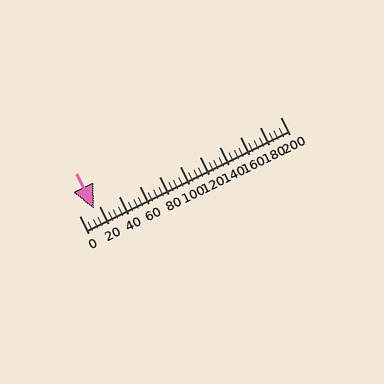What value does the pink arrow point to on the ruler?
The pink arrow points to approximately 15.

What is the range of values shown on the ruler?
The ruler shows values from 0 to 200.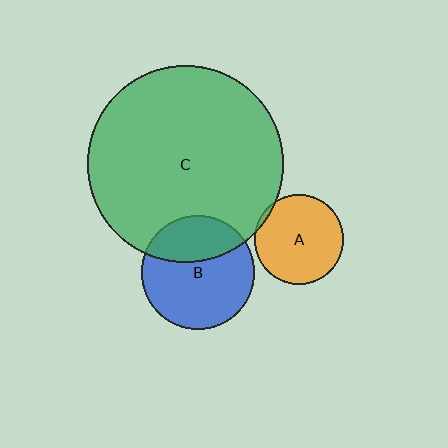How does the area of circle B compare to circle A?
Approximately 1.6 times.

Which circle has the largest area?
Circle C (green).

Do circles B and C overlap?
Yes.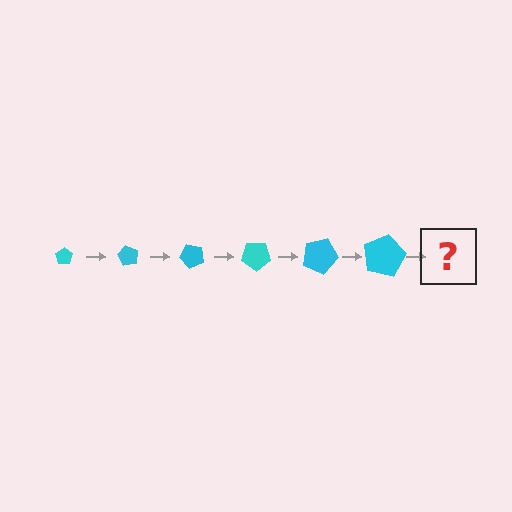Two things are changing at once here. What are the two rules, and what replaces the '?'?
The two rules are that the pentagon grows larger each step and it rotates 60 degrees each step. The '?' should be a pentagon, larger than the previous one and rotated 360 degrees from the start.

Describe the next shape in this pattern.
It should be a pentagon, larger than the previous one and rotated 360 degrees from the start.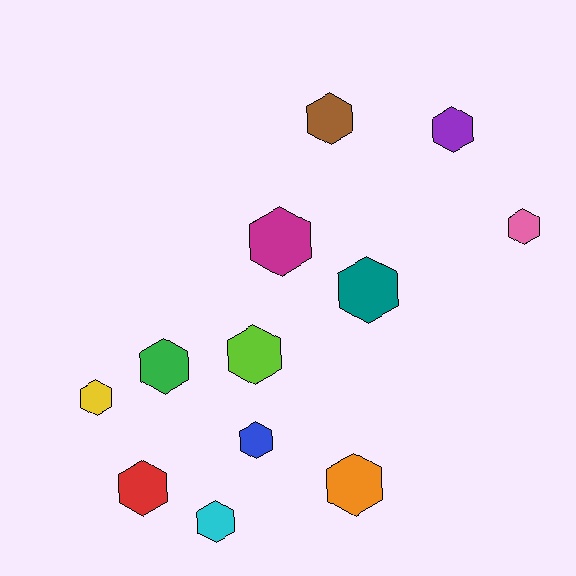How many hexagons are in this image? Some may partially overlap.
There are 12 hexagons.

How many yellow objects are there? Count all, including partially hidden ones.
There is 1 yellow object.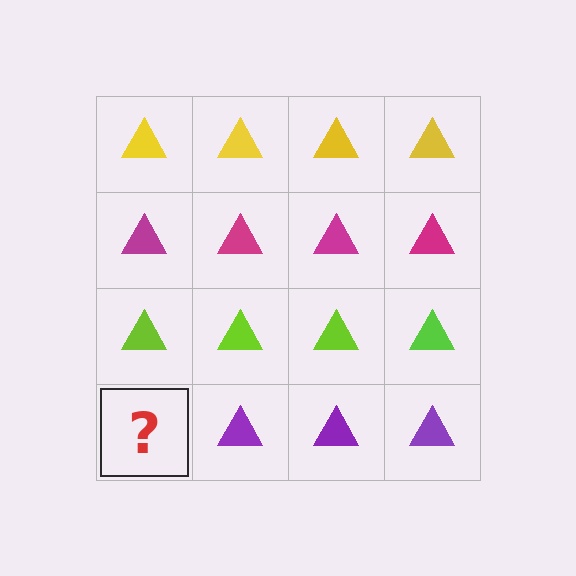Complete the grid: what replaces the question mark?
The question mark should be replaced with a purple triangle.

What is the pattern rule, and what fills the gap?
The rule is that each row has a consistent color. The gap should be filled with a purple triangle.